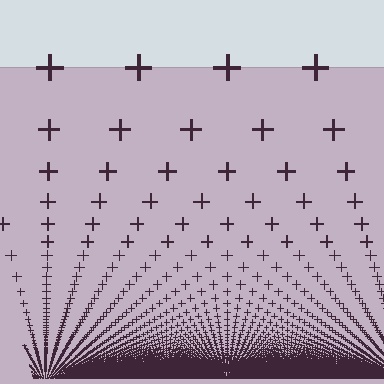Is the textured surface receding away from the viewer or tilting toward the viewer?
The surface appears to tilt toward the viewer. Texture elements get larger and sparser toward the top.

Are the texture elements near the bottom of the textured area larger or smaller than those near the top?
Smaller. The gradient is inverted — elements near the bottom are smaller and denser.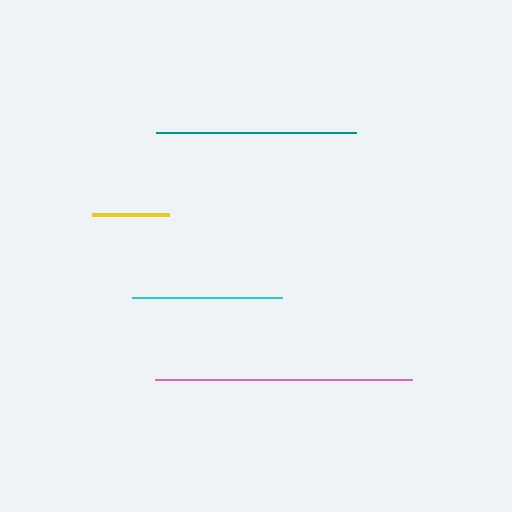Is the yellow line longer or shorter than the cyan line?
The cyan line is longer than the yellow line.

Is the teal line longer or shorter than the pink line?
The pink line is longer than the teal line.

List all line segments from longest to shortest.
From longest to shortest: pink, teal, cyan, yellow.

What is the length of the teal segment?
The teal segment is approximately 200 pixels long.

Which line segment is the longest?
The pink line is the longest at approximately 257 pixels.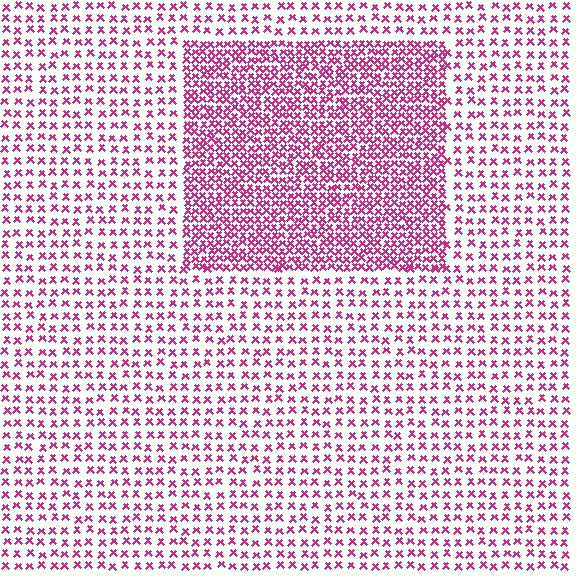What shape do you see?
I see a rectangle.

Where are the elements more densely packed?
The elements are more densely packed inside the rectangle boundary.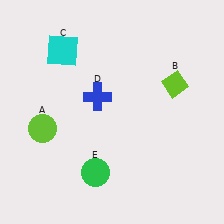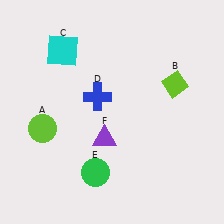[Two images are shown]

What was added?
A purple triangle (F) was added in Image 2.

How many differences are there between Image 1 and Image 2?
There is 1 difference between the two images.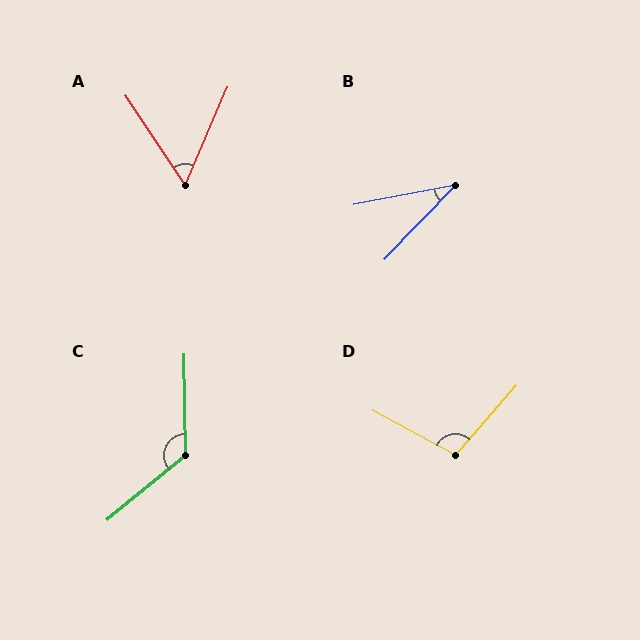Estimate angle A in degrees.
Approximately 57 degrees.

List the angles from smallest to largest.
B (35°), A (57°), D (102°), C (128°).